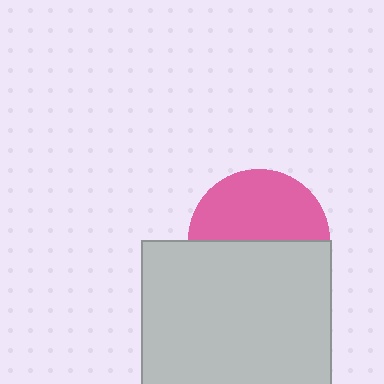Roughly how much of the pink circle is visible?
About half of it is visible (roughly 49%).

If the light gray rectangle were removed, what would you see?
You would see the complete pink circle.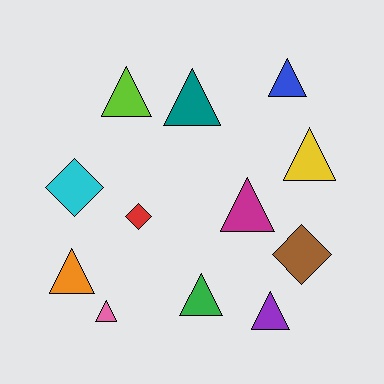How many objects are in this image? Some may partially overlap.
There are 12 objects.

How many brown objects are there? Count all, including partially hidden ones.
There is 1 brown object.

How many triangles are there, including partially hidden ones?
There are 9 triangles.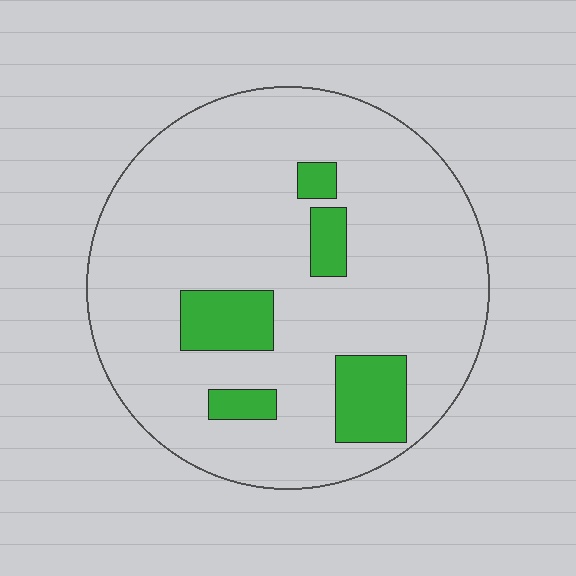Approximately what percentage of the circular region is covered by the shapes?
Approximately 15%.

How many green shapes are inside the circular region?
5.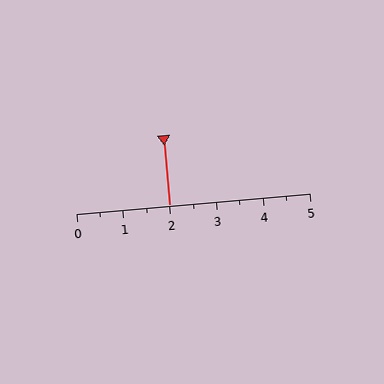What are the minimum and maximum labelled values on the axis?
The axis runs from 0 to 5.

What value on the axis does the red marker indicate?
The marker indicates approximately 2.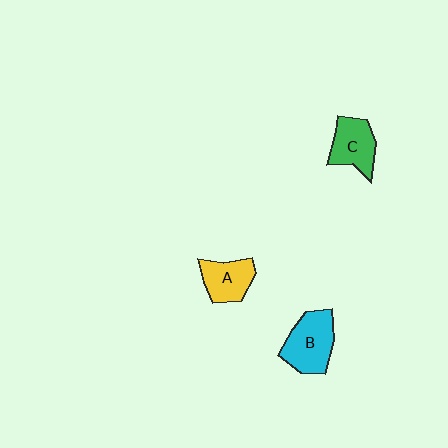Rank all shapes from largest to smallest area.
From largest to smallest: B (cyan), C (green), A (yellow).